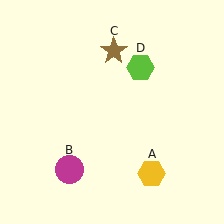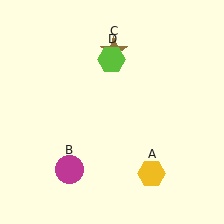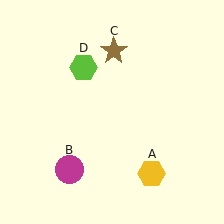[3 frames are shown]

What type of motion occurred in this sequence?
The lime hexagon (object D) rotated counterclockwise around the center of the scene.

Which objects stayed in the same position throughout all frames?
Yellow hexagon (object A) and magenta circle (object B) and brown star (object C) remained stationary.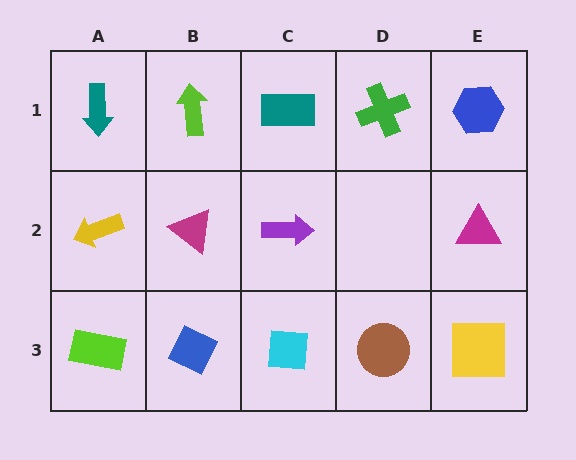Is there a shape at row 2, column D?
No, that cell is empty.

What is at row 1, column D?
A green cross.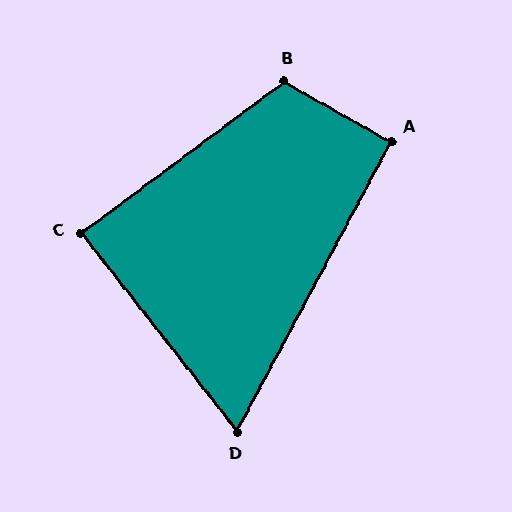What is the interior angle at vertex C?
Approximately 89 degrees (approximately right).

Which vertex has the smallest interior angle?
D, at approximately 66 degrees.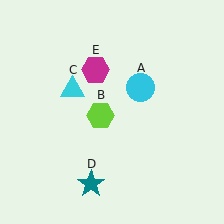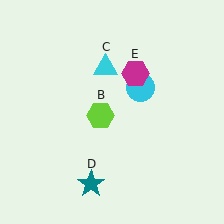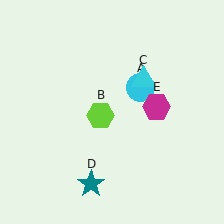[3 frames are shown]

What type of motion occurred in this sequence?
The cyan triangle (object C), magenta hexagon (object E) rotated clockwise around the center of the scene.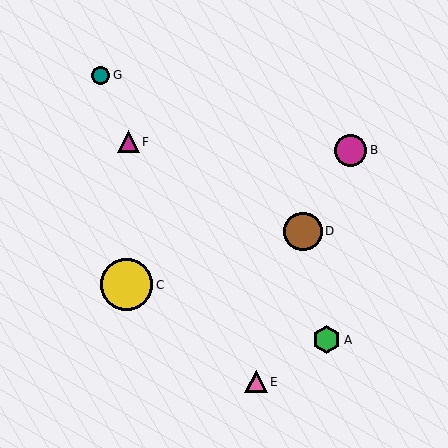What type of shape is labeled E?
Shape E is a pink triangle.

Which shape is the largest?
The yellow circle (labeled C) is the largest.